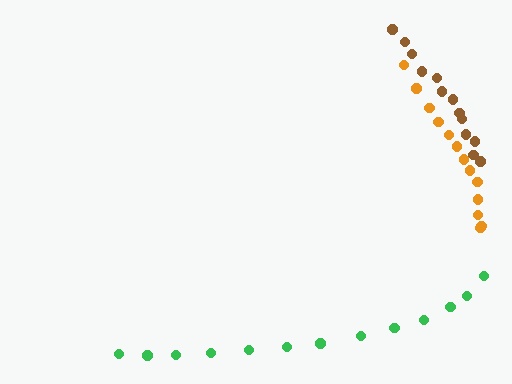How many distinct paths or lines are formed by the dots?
There are 3 distinct paths.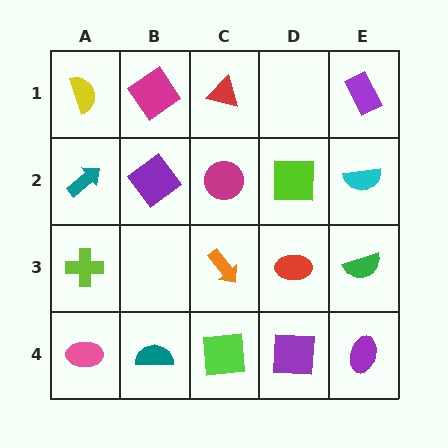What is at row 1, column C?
A red triangle.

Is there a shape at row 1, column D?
No, that cell is empty.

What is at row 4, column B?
A teal semicircle.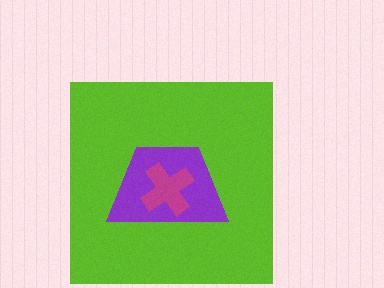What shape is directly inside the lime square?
The purple trapezoid.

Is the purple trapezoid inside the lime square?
Yes.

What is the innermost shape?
The magenta cross.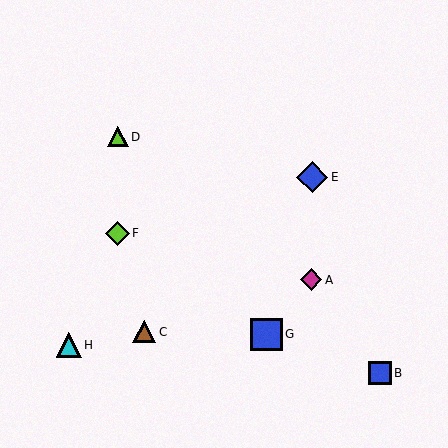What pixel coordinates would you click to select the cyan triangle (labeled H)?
Click at (69, 345) to select the cyan triangle H.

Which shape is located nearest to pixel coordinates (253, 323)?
The blue square (labeled G) at (267, 334) is nearest to that location.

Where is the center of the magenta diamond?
The center of the magenta diamond is at (311, 279).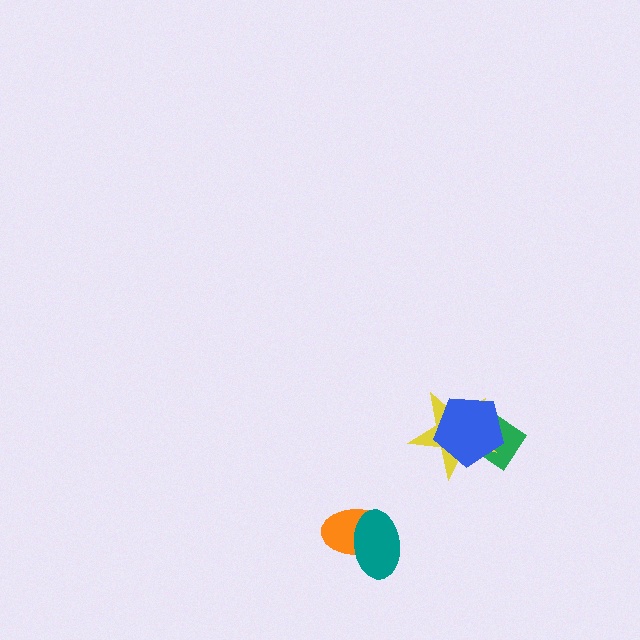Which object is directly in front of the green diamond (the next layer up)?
The yellow star is directly in front of the green diamond.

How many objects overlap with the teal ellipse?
1 object overlaps with the teal ellipse.